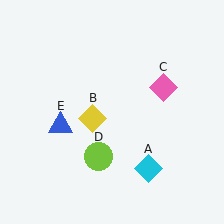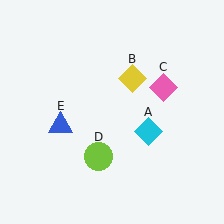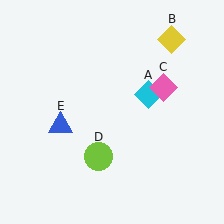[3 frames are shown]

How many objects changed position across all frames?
2 objects changed position: cyan diamond (object A), yellow diamond (object B).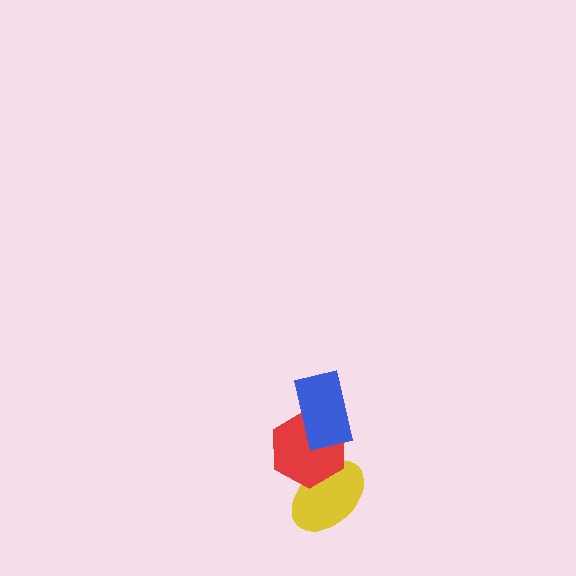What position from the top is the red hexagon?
The red hexagon is 2nd from the top.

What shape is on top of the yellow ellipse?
The red hexagon is on top of the yellow ellipse.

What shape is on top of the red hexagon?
The blue rectangle is on top of the red hexagon.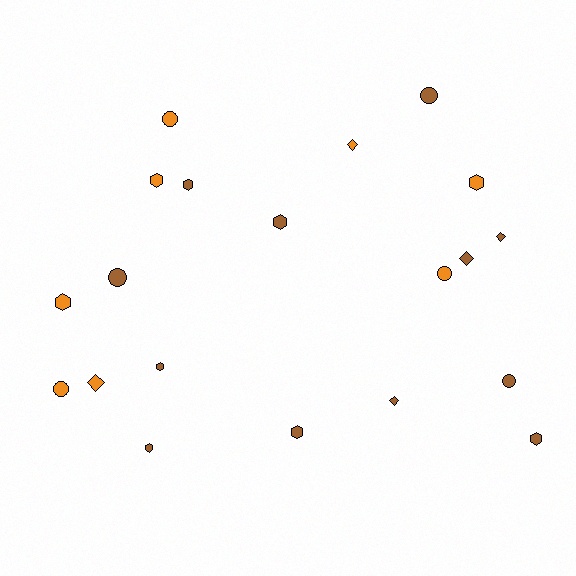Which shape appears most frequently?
Hexagon, with 9 objects.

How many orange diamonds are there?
There are 2 orange diamonds.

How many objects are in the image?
There are 20 objects.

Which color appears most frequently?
Brown, with 12 objects.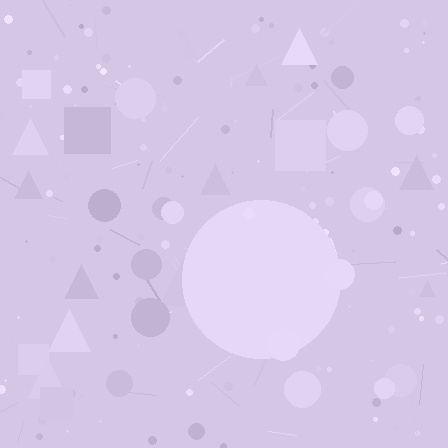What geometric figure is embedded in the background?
A circle is embedded in the background.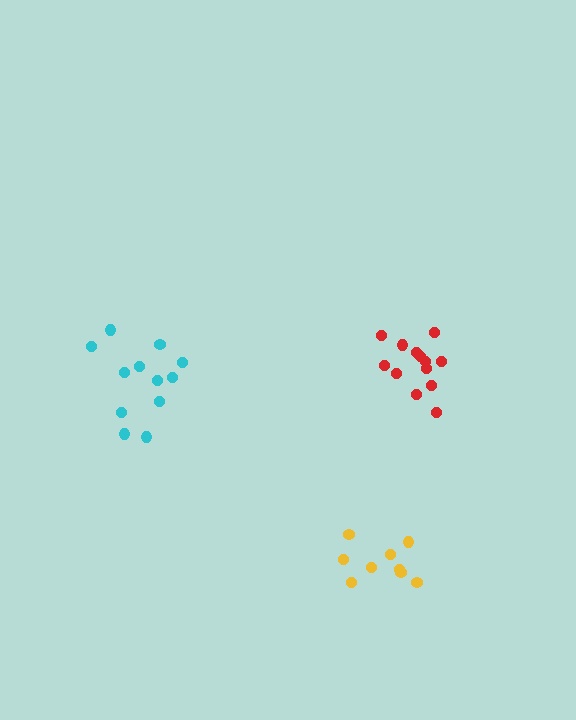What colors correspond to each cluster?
The clusters are colored: yellow, cyan, red.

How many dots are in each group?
Group 1: 9 dots, Group 2: 12 dots, Group 3: 13 dots (34 total).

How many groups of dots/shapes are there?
There are 3 groups.